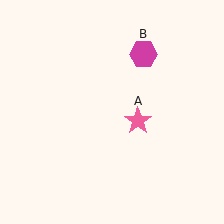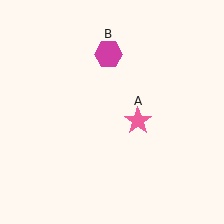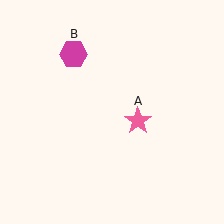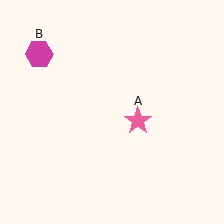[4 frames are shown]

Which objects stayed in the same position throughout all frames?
Pink star (object A) remained stationary.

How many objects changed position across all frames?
1 object changed position: magenta hexagon (object B).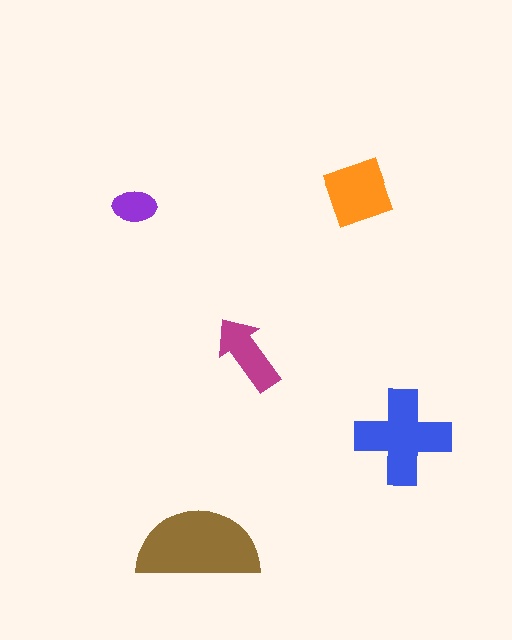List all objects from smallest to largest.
The purple ellipse, the magenta arrow, the orange diamond, the blue cross, the brown semicircle.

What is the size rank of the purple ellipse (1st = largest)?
5th.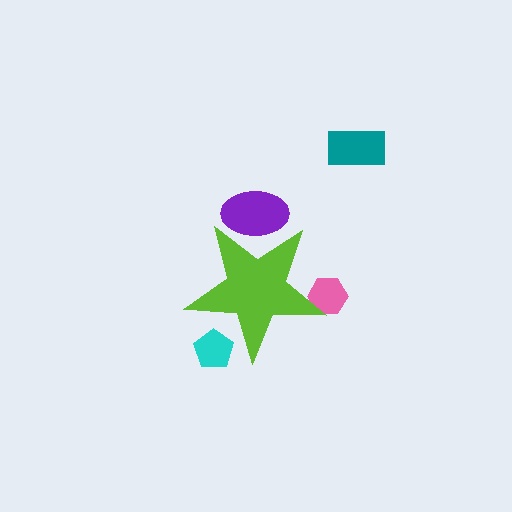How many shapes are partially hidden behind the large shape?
3 shapes are partially hidden.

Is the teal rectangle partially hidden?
No, the teal rectangle is fully visible.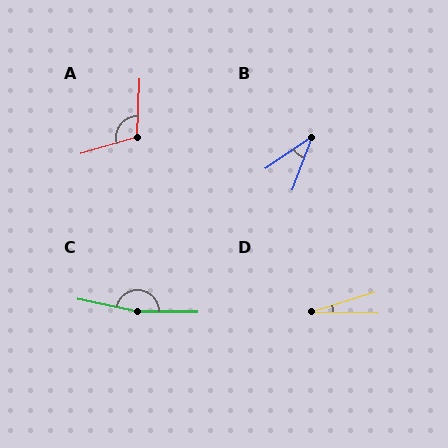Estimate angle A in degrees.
Approximately 109 degrees.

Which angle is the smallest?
D, at approximately 18 degrees.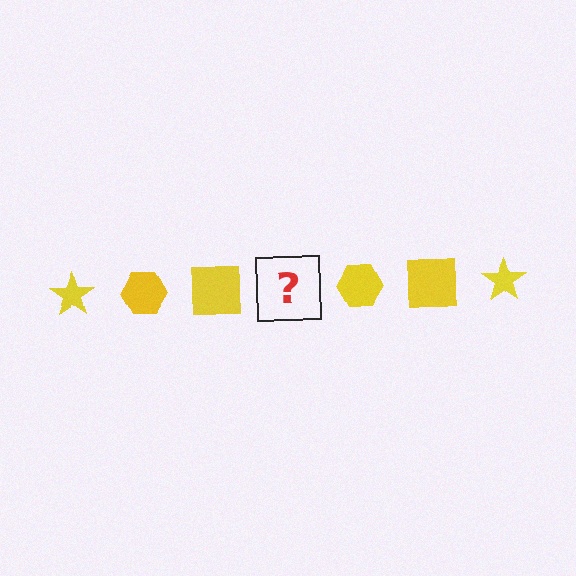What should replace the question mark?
The question mark should be replaced with a yellow star.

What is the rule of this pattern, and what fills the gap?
The rule is that the pattern cycles through star, hexagon, square shapes in yellow. The gap should be filled with a yellow star.